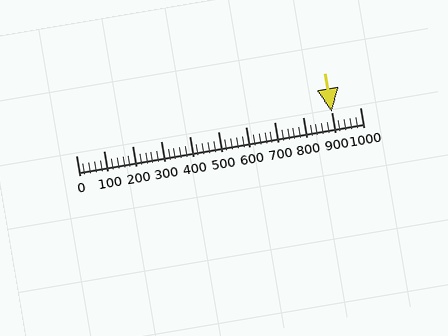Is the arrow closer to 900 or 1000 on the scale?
The arrow is closer to 900.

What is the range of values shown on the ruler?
The ruler shows values from 0 to 1000.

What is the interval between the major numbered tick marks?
The major tick marks are spaced 100 units apart.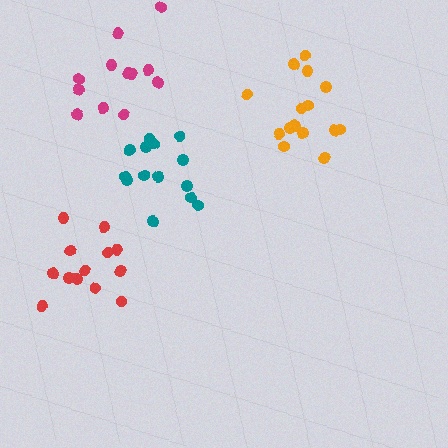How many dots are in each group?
Group 1: 15 dots, Group 2: 12 dots, Group 3: 13 dots, Group 4: 14 dots (54 total).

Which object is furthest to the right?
The orange cluster is rightmost.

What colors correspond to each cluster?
The clusters are colored: orange, magenta, red, teal.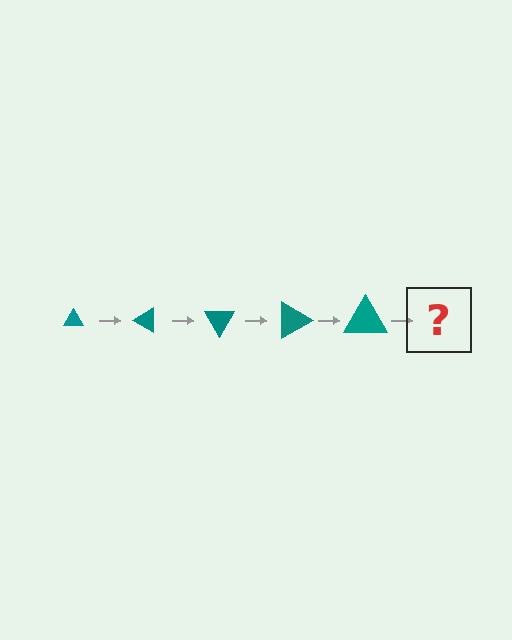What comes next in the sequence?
The next element should be a triangle, larger than the previous one and rotated 150 degrees from the start.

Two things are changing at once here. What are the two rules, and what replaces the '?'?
The two rules are that the triangle grows larger each step and it rotates 30 degrees each step. The '?' should be a triangle, larger than the previous one and rotated 150 degrees from the start.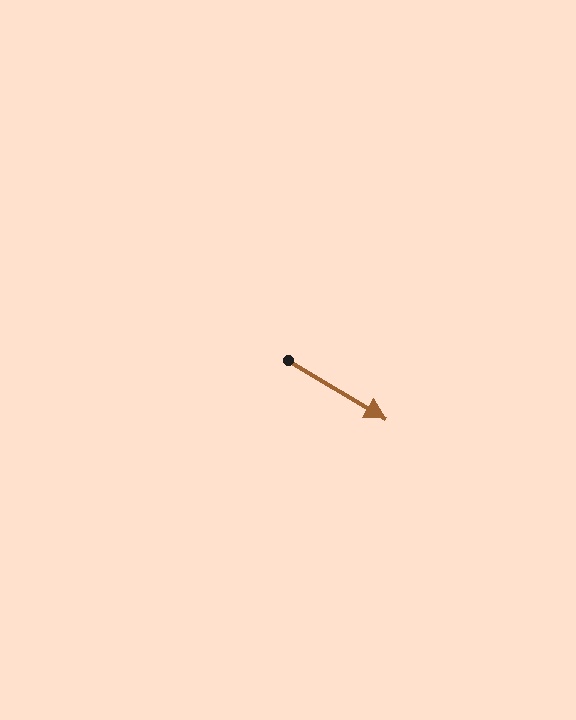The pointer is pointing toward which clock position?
Roughly 4 o'clock.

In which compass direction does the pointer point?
Southeast.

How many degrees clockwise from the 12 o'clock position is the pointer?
Approximately 121 degrees.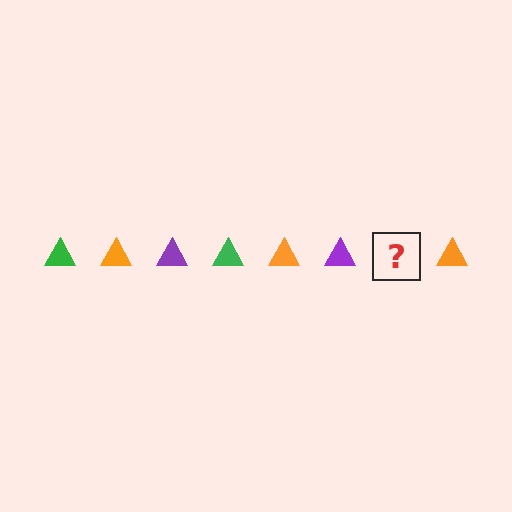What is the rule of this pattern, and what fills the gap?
The rule is that the pattern cycles through green, orange, purple triangles. The gap should be filled with a green triangle.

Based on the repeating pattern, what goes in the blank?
The blank should be a green triangle.